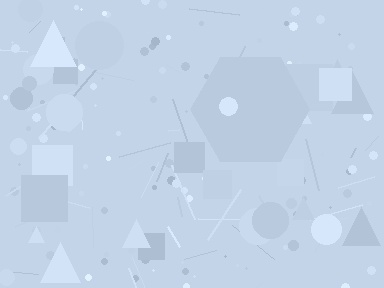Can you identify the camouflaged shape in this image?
The camouflaged shape is a hexagon.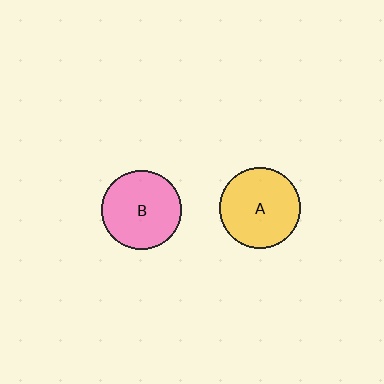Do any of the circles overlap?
No, none of the circles overlap.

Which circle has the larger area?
Circle A (yellow).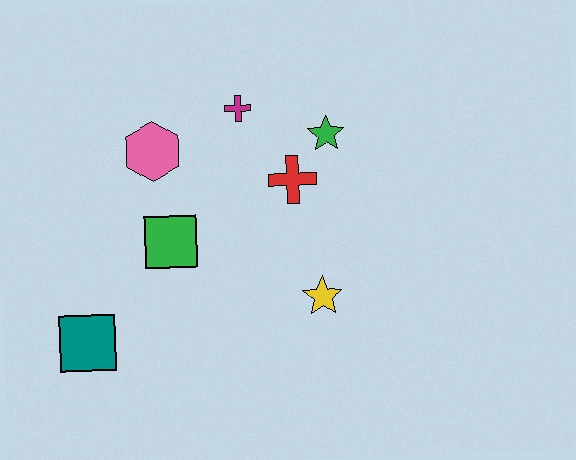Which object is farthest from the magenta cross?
The teal square is farthest from the magenta cross.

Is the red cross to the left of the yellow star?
Yes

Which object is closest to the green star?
The red cross is closest to the green star.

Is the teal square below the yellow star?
Yes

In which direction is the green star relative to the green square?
The green star is to the right of the green square.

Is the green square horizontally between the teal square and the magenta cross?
Yes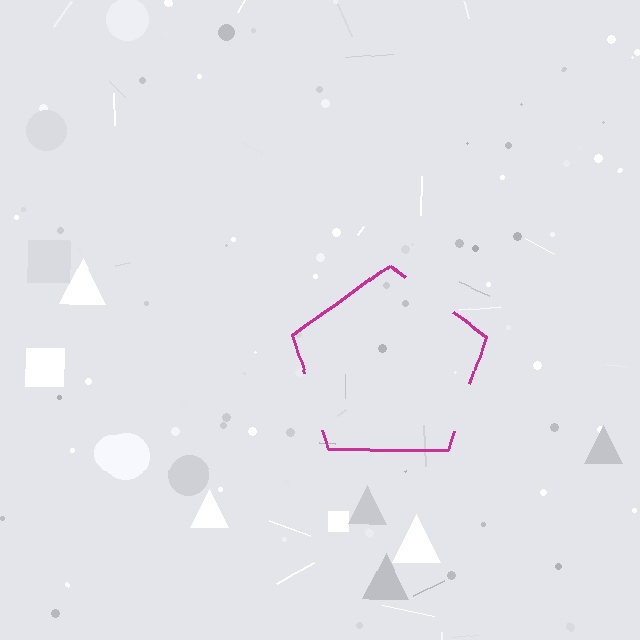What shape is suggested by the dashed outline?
The dashed outline suggests a pentagon.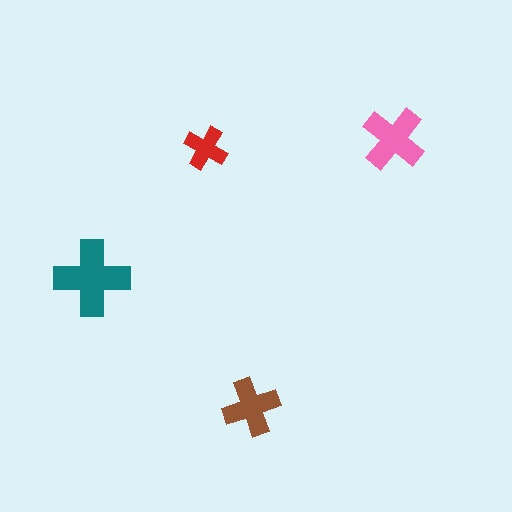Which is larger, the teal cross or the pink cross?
The teal one.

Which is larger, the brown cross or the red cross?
The brown one.